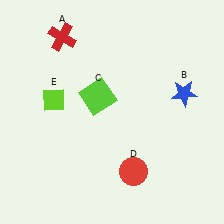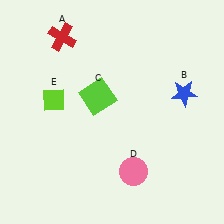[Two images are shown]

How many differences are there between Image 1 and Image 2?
There is 1 difference between the two images.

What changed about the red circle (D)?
In Image 1, D is red. In Image 2, it changed to pink.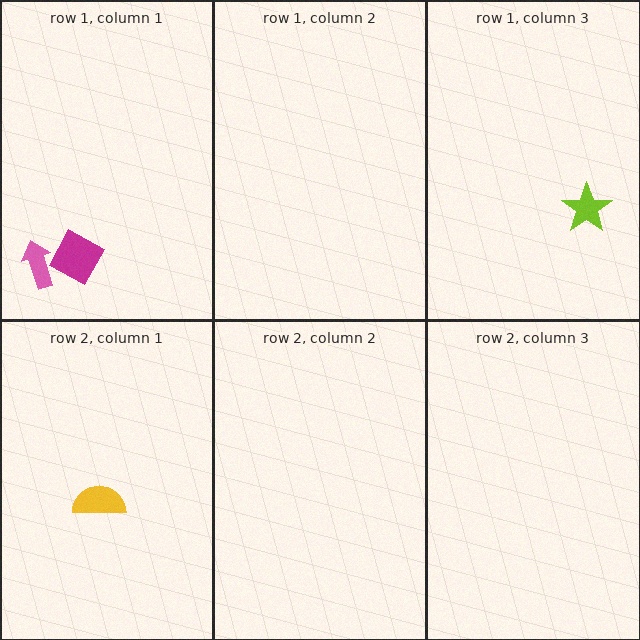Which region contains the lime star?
The row 1, column 3 region.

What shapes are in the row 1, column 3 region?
The lime star.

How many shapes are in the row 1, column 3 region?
1.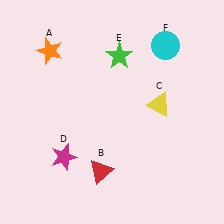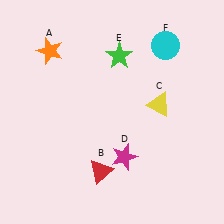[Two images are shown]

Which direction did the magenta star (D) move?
The magenta star (D) moved right.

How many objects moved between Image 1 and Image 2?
1 object moved between the two images.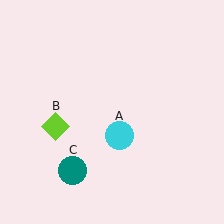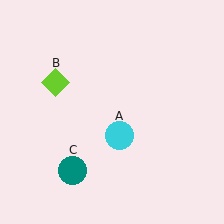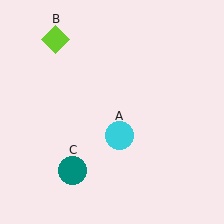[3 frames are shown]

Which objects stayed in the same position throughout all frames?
Cyan circle (object A) and teal circle (object C) remained stationary.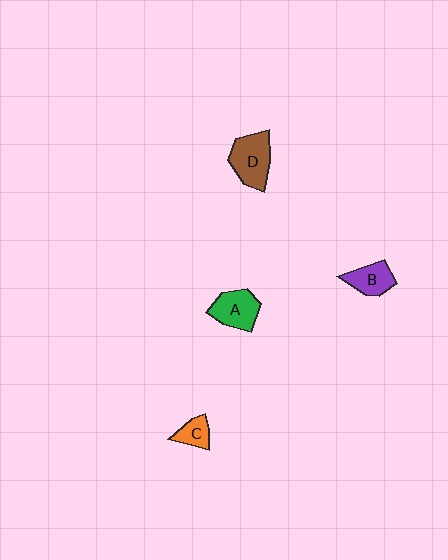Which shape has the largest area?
Shape D (brown).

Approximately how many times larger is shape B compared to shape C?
Approximately 1.5 times.